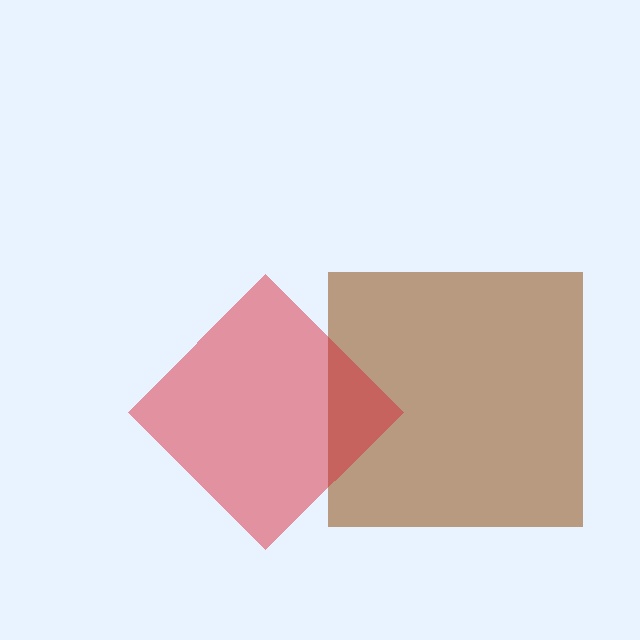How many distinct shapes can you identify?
There are 2 distinct shapes: a brown square, a red diamond.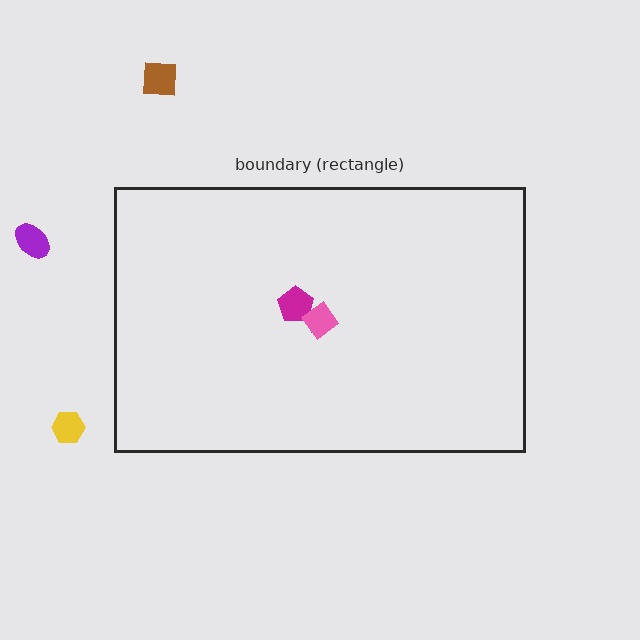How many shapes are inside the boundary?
3 inside, 3 outside.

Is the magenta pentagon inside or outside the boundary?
Inside.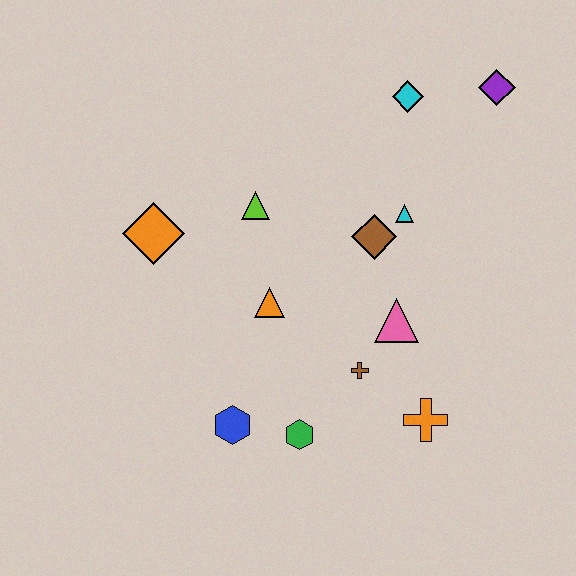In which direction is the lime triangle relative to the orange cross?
The lime triangle is above the orange cross.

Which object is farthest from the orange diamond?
The purple diamond is farthest from the orange diamond.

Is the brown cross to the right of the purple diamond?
No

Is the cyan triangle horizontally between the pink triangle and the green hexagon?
No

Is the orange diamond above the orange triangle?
Yes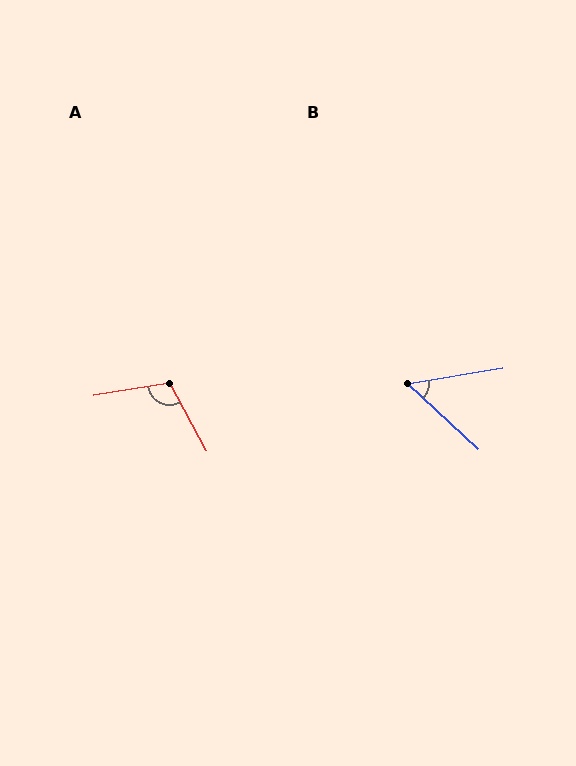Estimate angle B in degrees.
Approximately 52 degrees.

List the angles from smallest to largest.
B (52°), A (109°).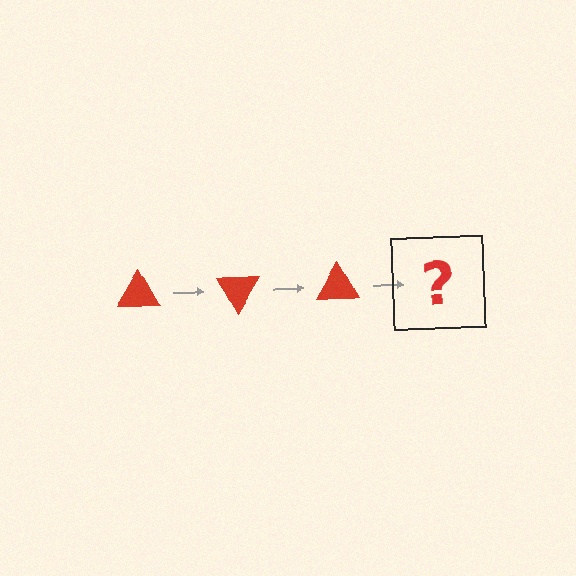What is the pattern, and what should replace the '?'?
The pattern is that the triangle rotates 60 degrees each step. The '?' should be a red triangle rotated 180 degrees.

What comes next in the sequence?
The next element should be a red triangle rotated 180 degrees.